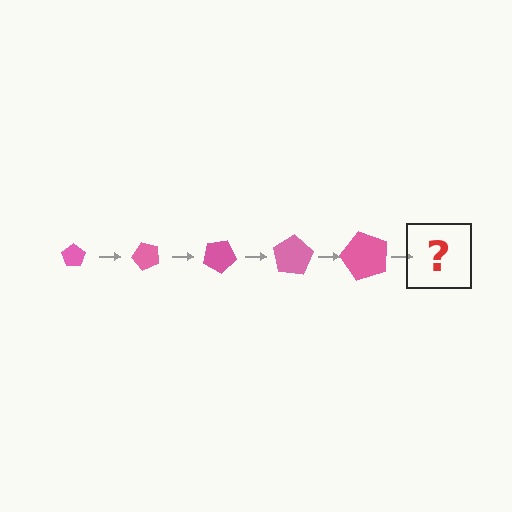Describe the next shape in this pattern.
It should be a pentagon, larger than the previous one and rotated 250 degrees from the start.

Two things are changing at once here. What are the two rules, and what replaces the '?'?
The two rules are that the pentagon grows larger each step and it rotates 50 degrees each step. The '?' should be a pentagon, larger than the previous one and rotated 250 degrees from the start.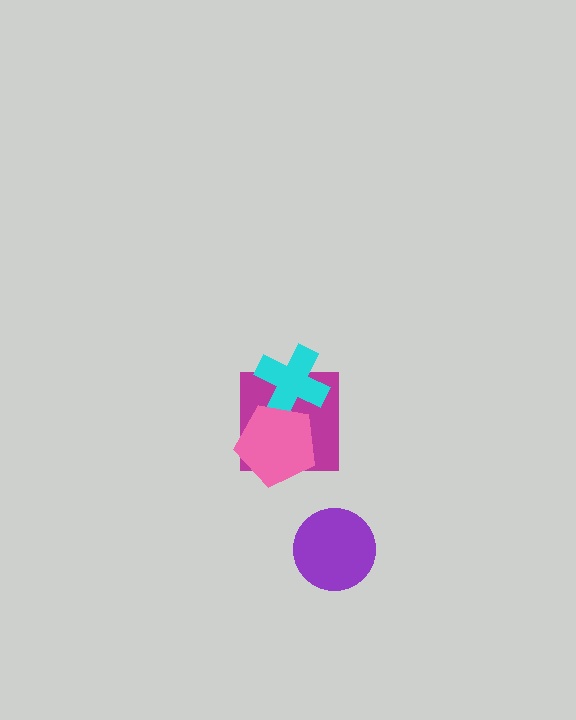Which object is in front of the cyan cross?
The pink pentagon is in front of the cyan cross.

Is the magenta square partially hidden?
Yes, it is partially covered by another shape.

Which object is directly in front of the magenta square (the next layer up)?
The cyan cross is directly in front of the magenta square.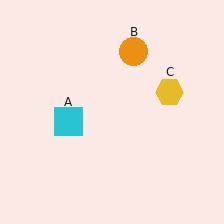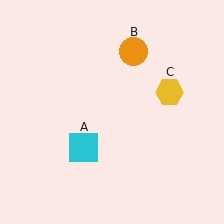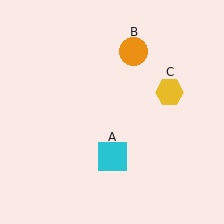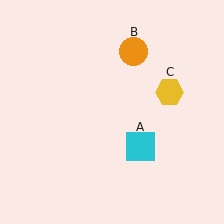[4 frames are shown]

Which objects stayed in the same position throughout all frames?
Orange circle (object B) and yellow hexagon (object C) remained stationary.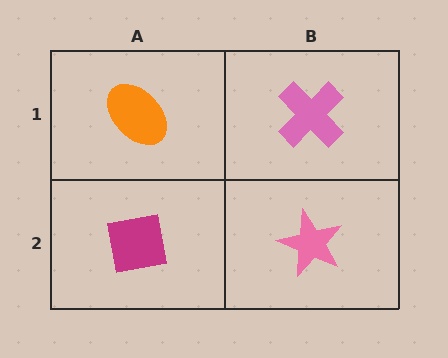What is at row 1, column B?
A pink cross.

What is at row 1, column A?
An orange ellipse.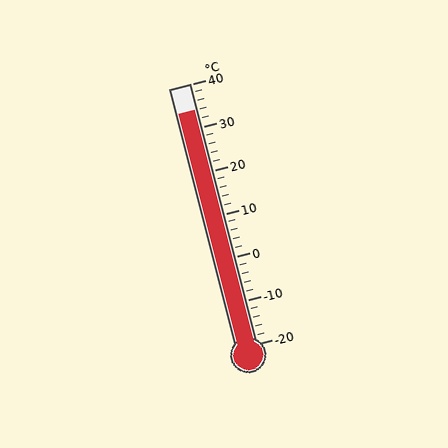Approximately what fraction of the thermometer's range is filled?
The thermometer is filled to approximately 90% of its range.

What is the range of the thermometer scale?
The thermometer scale ranges from -20°C to 40°C.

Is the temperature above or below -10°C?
The temperature is above -10°C.